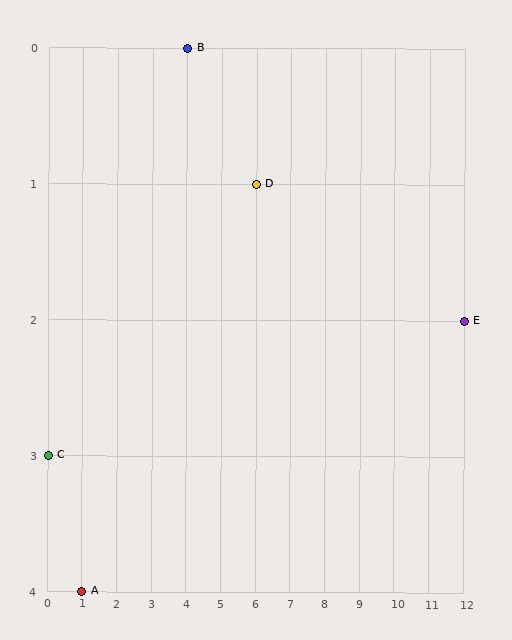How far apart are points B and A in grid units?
Points B and A are 3 columns and 4 rows apart (about 5.0 grid units diagonally).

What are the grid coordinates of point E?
Point E is at grid coordinates (12, 2).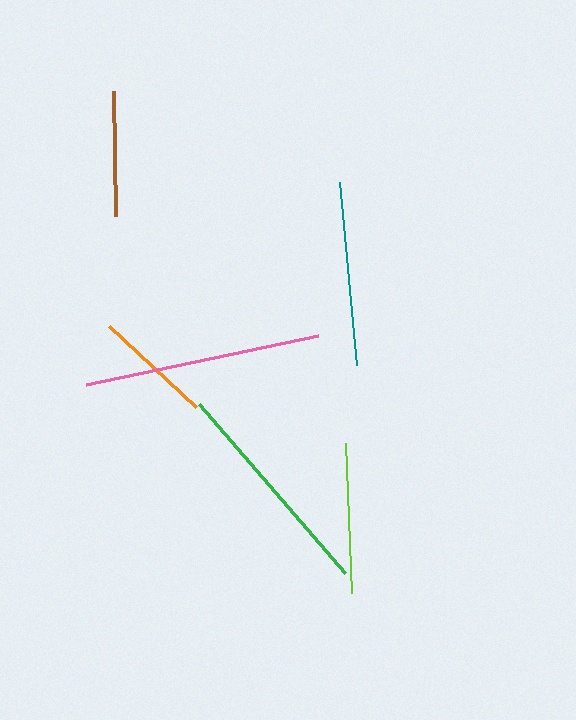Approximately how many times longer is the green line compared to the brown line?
The green line is approximately 1.8 times the length of the brown line.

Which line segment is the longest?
The pink line is the longest at approximately 238 pixels.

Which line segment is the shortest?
The orange line is the shortest at approximately 119 pixels.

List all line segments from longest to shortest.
From longest to shortest: pink, green, teal, lime, brown, orange.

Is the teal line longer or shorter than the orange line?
The teal line is longer than the orange line.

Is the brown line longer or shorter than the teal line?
The teal line is longer than the brown line.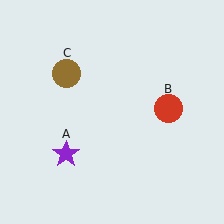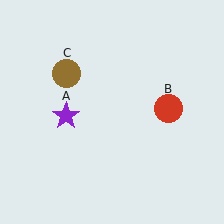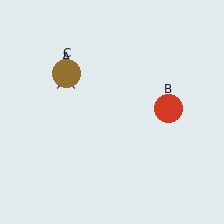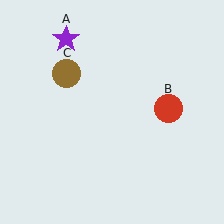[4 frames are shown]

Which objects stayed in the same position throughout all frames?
Red circle (object B) and brown circle (object C) remained stationary.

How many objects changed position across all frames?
1 object changed position: purple star (object A).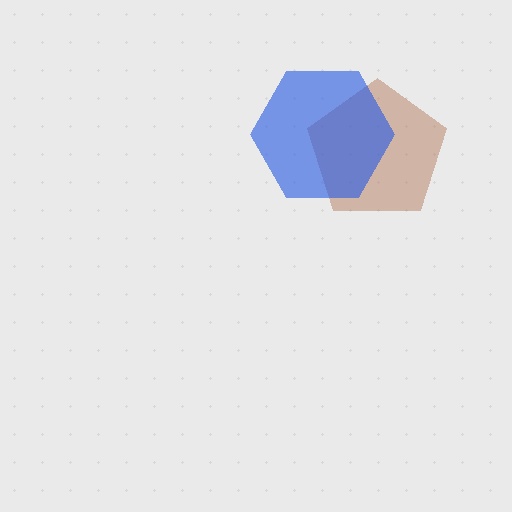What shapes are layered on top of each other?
The layered shapes are: a brown pentagon, a blue hexagon.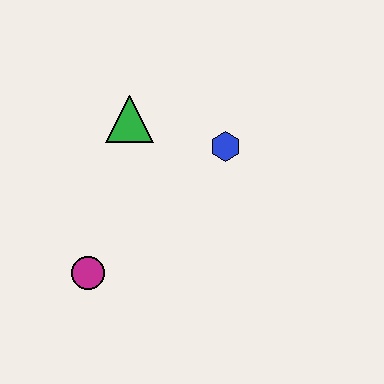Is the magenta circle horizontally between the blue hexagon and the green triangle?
No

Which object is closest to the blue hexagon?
The green triangle is closest to the blue hexagon.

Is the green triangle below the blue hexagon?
No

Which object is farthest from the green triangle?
The magenta circle is farthest from the green triangle.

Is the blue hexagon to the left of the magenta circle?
No